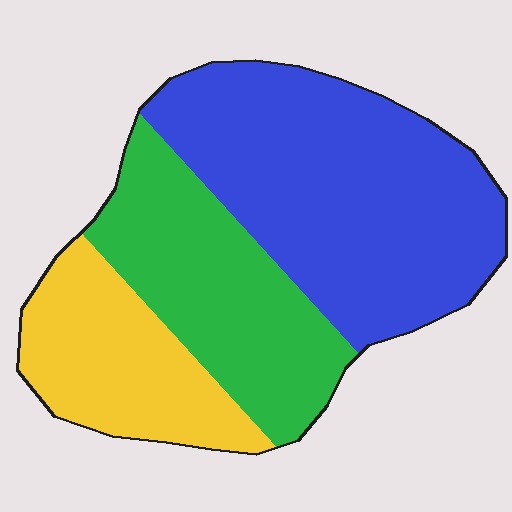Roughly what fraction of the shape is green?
Green covers about 30% of the shape.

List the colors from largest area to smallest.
From largest to smallest: blue, green, yellow.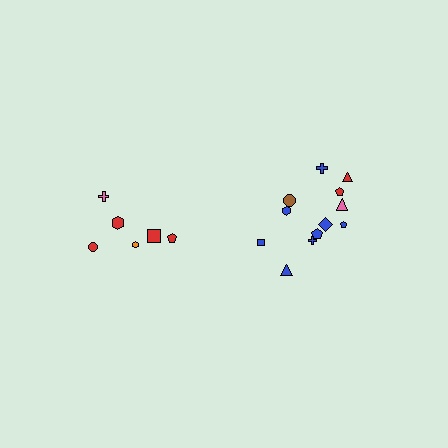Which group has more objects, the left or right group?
The right group.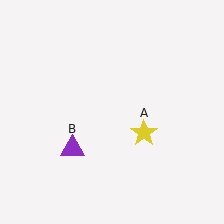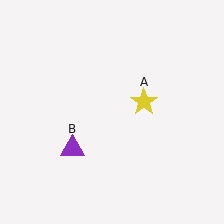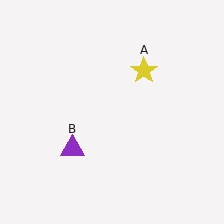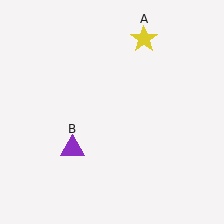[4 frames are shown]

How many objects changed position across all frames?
1 object changed position: yellow star (object A).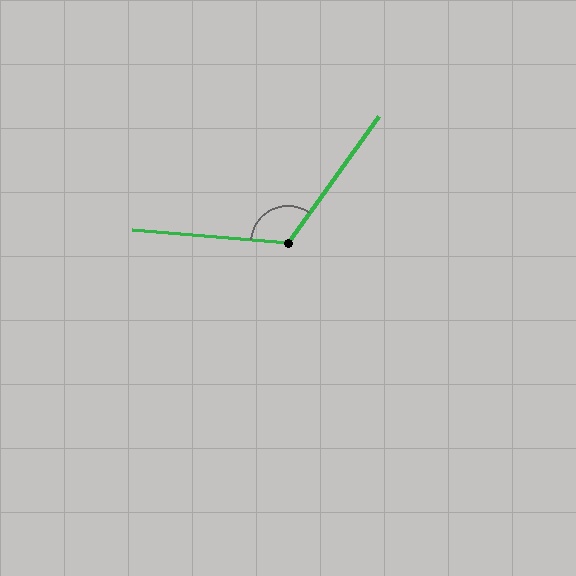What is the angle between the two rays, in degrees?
Approximately 121 degrees.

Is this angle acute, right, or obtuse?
It is obtuse.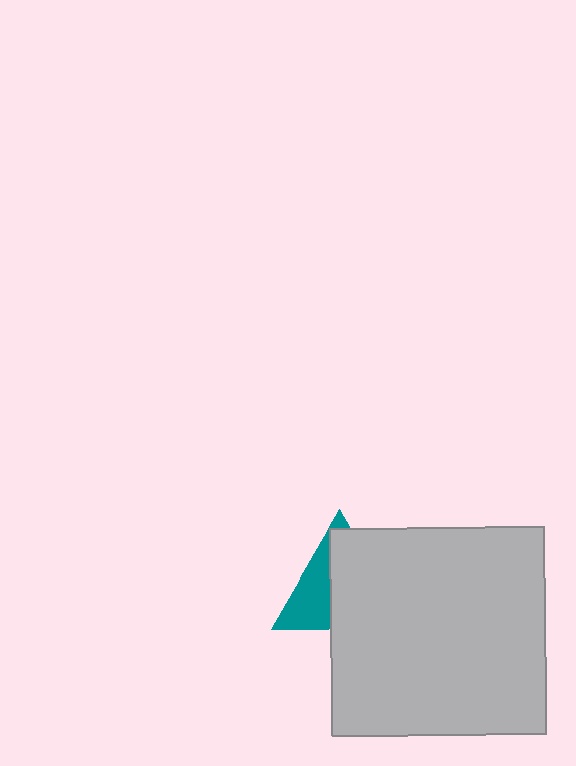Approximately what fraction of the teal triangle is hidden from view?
Roughly 61% of the teal triangle is hidden behind the light gray rectangle.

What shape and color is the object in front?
The object in front is a light gray rectangle.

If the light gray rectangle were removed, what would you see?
You would see the complete teal triangle.